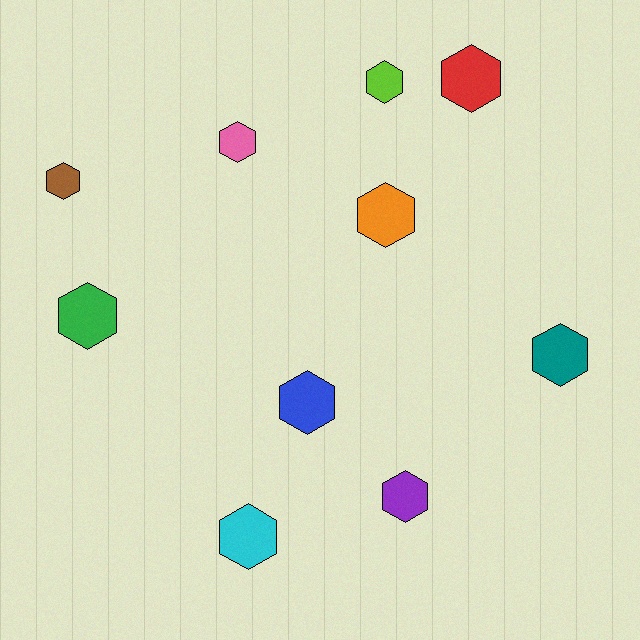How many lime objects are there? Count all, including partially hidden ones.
There is 1 lime object.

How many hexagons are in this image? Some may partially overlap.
There are 10 hexagons.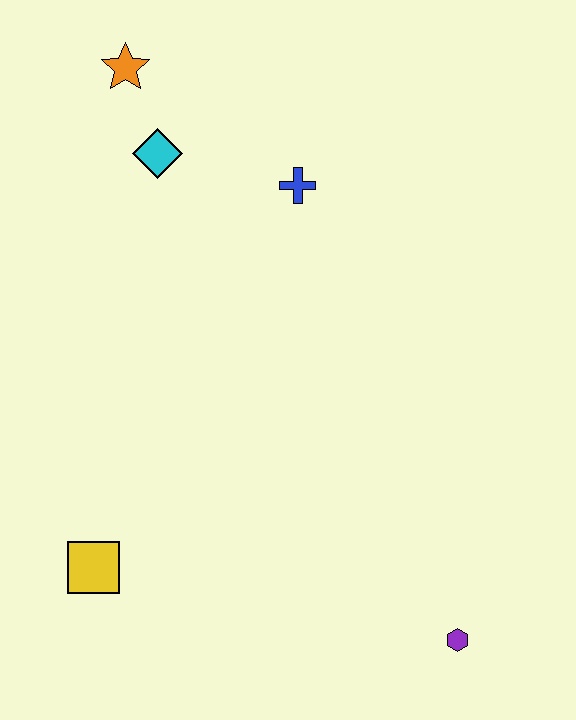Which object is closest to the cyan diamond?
The orange star is closest to the cyan diamond.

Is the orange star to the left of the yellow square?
No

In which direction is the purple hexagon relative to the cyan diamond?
The purple hexagon is below the cyan diamond.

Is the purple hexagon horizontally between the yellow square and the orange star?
No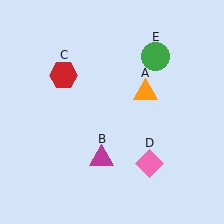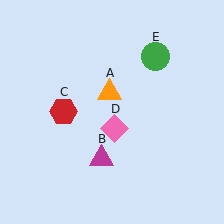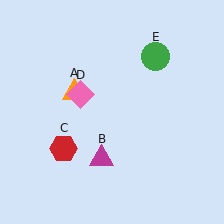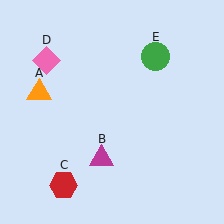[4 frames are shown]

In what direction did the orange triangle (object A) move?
The orange triangle (object A) moved left.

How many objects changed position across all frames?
3 objects changed position: orange triangle (object A), red hexagon (object C), pink diamond (object D).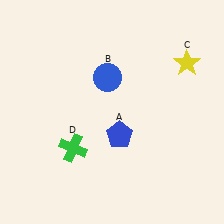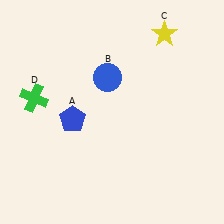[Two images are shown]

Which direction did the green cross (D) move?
The green cross (D) moved up.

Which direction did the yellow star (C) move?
The yellow star (C) moved up.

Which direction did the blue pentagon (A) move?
The blue pentagon (A) moved left.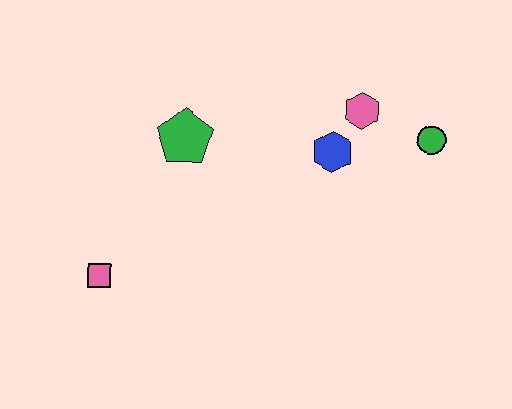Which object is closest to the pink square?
The green pentagon is closest to the pink square.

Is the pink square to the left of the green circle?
Yes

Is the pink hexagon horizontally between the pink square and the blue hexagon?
No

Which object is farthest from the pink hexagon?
The pink square is farthest from the pink hexagon.